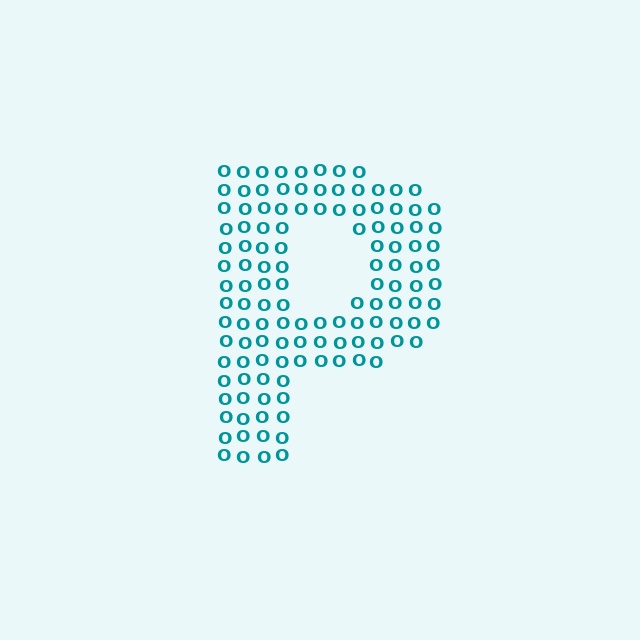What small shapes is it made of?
It is made of small letter O's.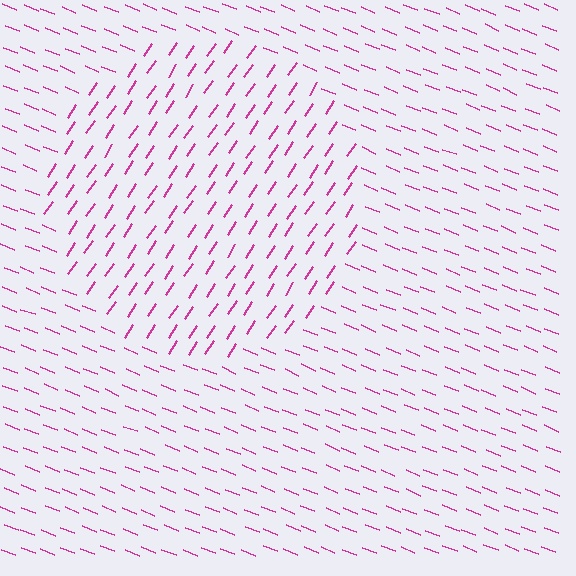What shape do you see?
I see a circle.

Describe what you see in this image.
The image is filled with small magenta line segments. A circle region in the image has lines oriented differently from the surrounding lines, creating a visible texture boundary.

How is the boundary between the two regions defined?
The boundary is defined purely by a change in line orientation (approximately 78 degrees difference). All lines are the same color and thickness.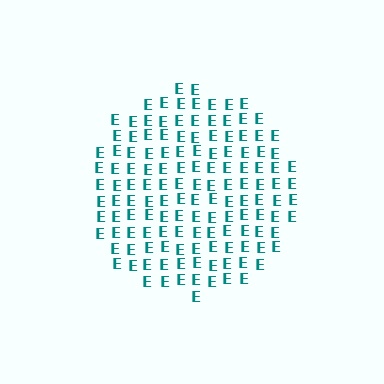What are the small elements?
The small elements are letter E's.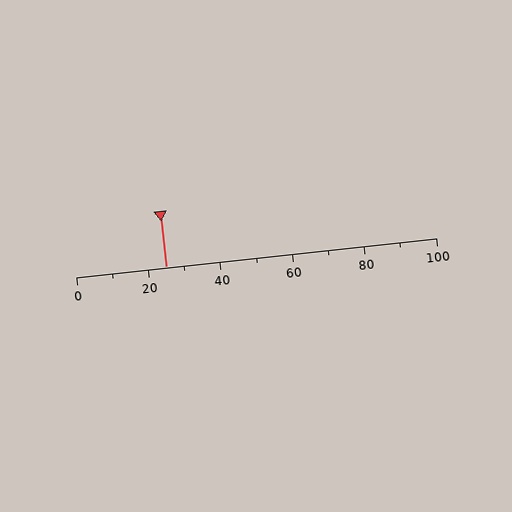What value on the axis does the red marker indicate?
The marker indicates approximately 25.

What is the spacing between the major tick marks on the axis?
The major ticks are spaced 20 apart.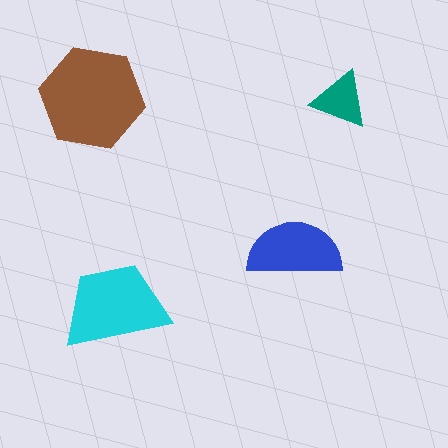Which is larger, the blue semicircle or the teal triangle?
The blue semicircle.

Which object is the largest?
The brown hexagon.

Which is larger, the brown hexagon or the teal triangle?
The brown hexagon.